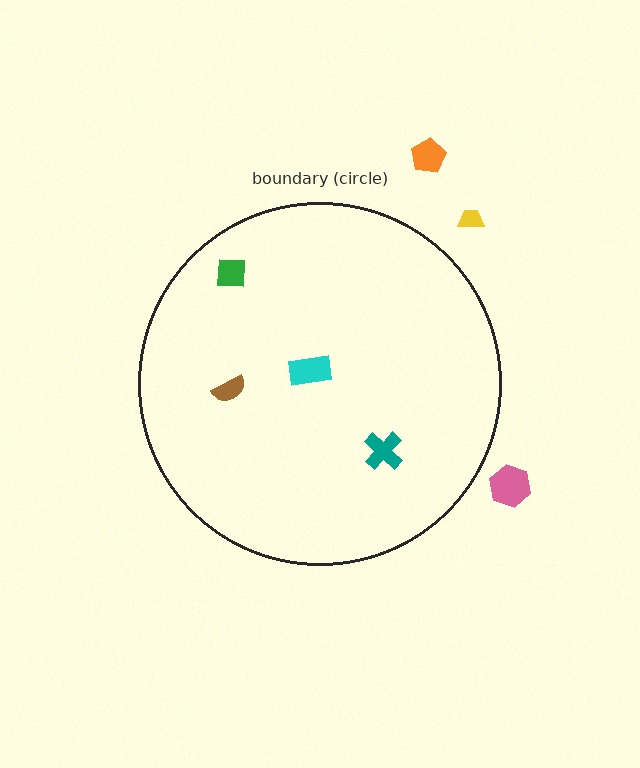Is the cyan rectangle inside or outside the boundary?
Inside.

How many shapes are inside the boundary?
4 inside, 3 outside.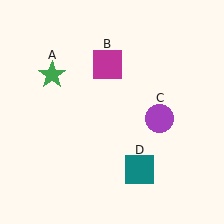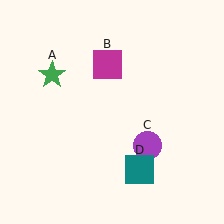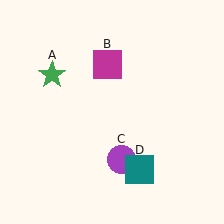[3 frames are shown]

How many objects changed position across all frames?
1 object changed position: purple circle (object C).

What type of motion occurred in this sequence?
The purple circle (object C) rotated clockwise around the center of the scene.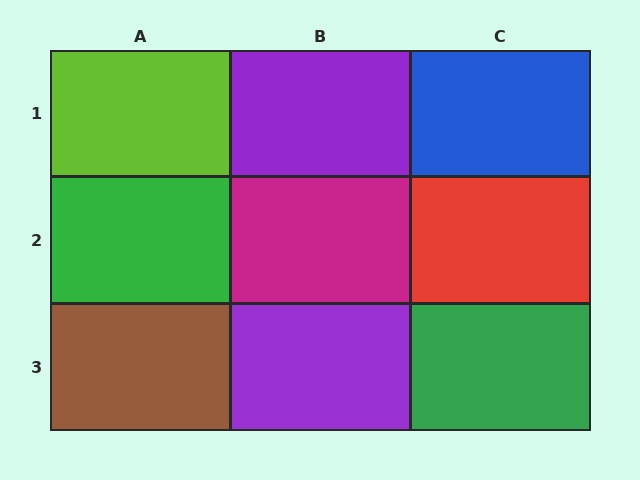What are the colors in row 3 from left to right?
Brown, purple, green.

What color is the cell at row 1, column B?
Purple.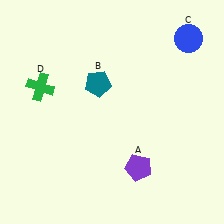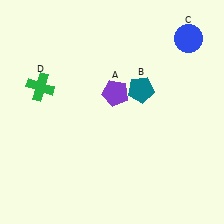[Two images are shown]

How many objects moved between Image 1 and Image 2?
2 objects moved between the two images.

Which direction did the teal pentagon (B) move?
The teal pentagon (B) moved right.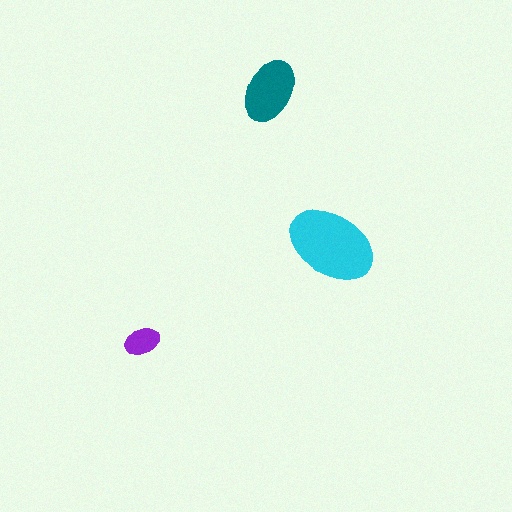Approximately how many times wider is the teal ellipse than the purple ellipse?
About 2 times wider.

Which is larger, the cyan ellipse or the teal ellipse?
The cyan one.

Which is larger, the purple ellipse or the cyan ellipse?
The cyan one.